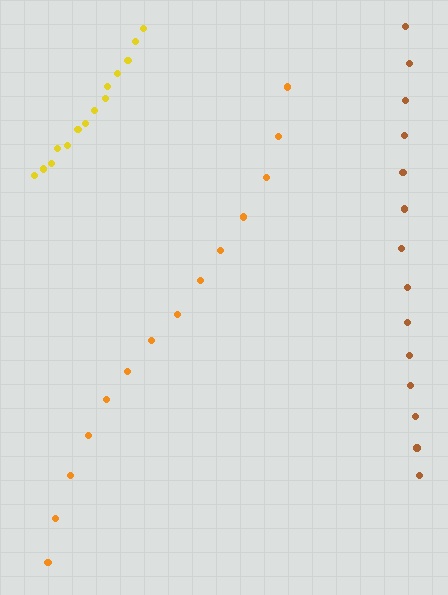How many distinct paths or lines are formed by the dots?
There are 3 distinct paths.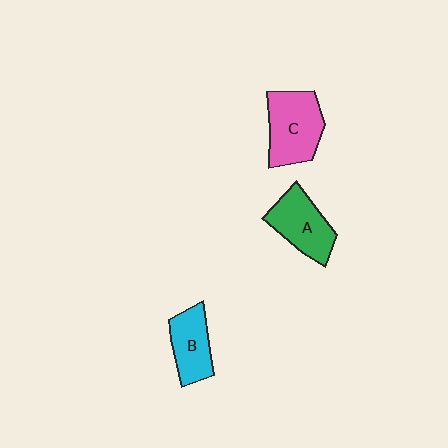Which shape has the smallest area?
Shape B (cyan).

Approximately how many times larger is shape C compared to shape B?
Approximately 1.4 times.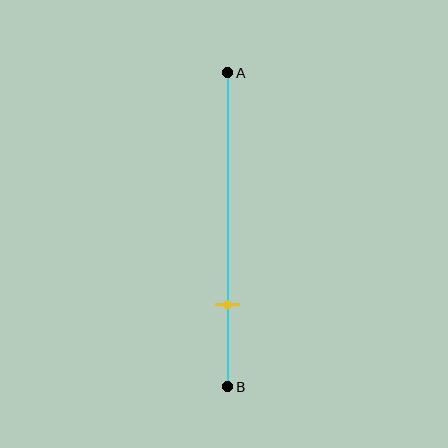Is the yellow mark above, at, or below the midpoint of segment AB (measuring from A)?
The yellow mark is below the midpoint of segment AB.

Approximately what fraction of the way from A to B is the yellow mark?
The yellow mark is approximately 75% of the way from A to B.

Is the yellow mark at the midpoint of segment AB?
No, the mark is at about 75% from A, not at the 50% midpoint.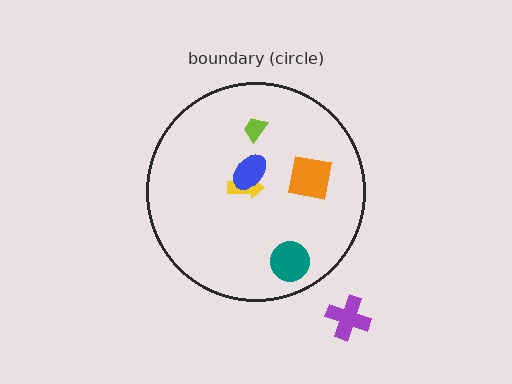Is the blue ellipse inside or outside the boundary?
Inside.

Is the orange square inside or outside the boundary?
Inside.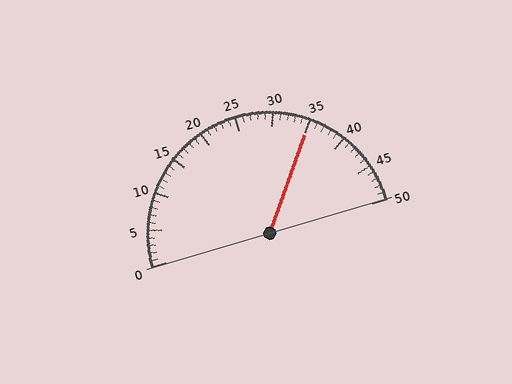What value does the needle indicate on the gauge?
The needle indicates approximately 35.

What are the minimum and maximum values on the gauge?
The gauge ranges from 0 to 50.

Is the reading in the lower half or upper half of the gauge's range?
The reading is in the upper half of the range (0 to 50).